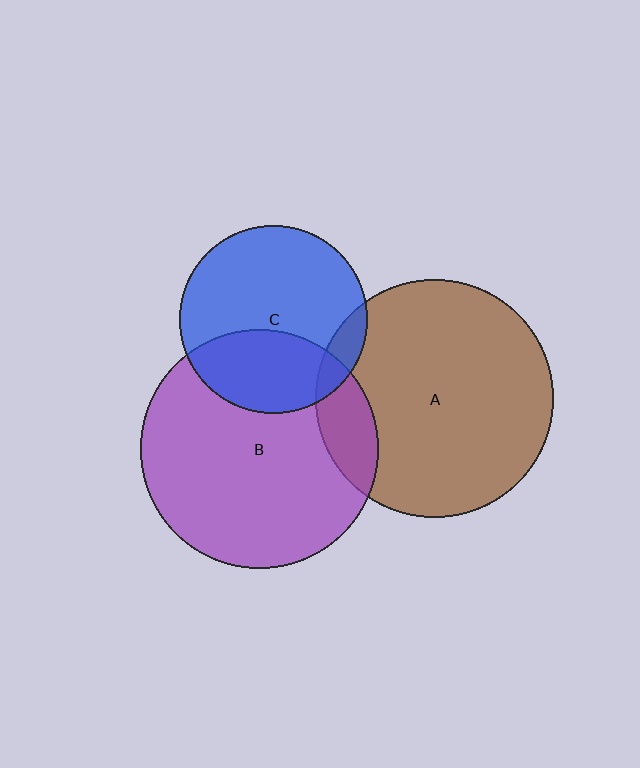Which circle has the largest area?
Circle A (brown).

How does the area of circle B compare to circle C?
Approximately 1.6 times.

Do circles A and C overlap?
Yes.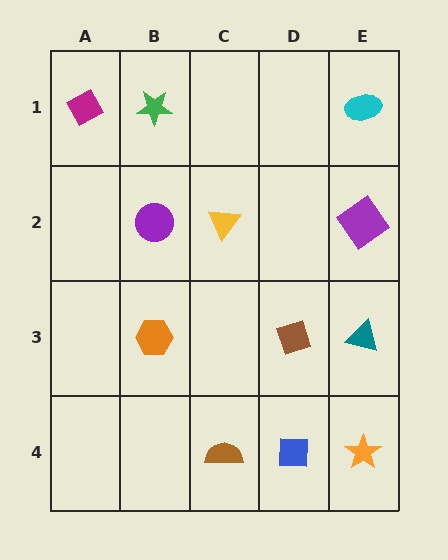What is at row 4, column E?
An orange star.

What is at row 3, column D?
A brown diamond.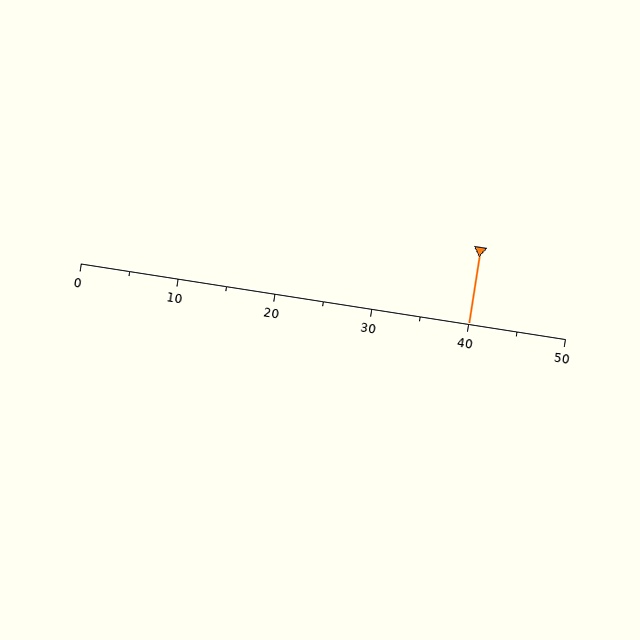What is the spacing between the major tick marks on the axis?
The major ticks are spaced 10 apart.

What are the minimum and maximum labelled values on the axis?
The axis runs from 0 to 50.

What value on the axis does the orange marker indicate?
The marker indicates approximately 40.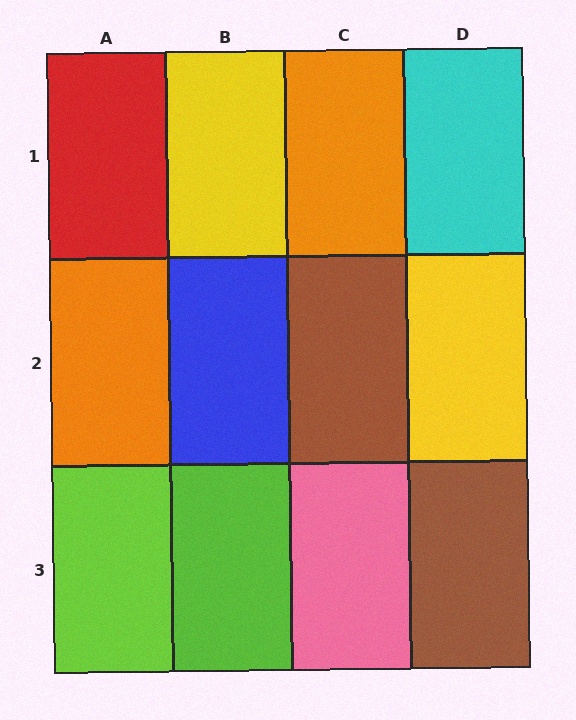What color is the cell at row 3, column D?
Brown.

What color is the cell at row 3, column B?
Lime.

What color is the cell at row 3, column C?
Pink.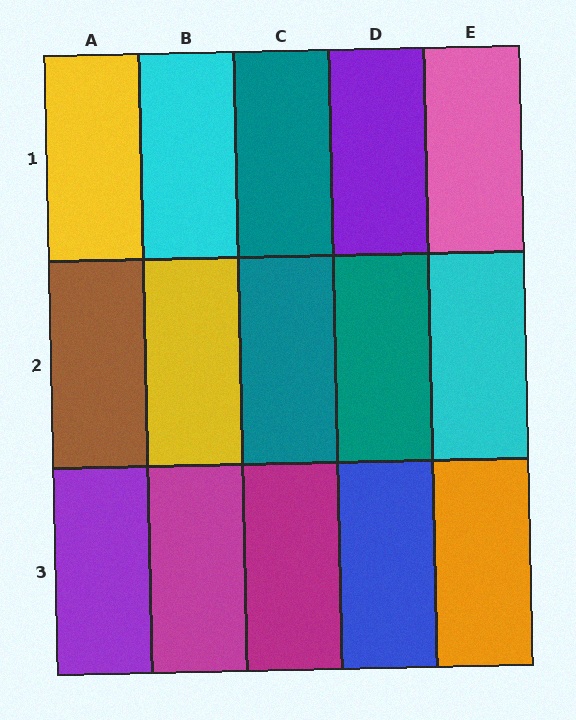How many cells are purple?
2 cells are purple.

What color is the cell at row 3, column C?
Magenta.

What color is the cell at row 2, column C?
Teal.